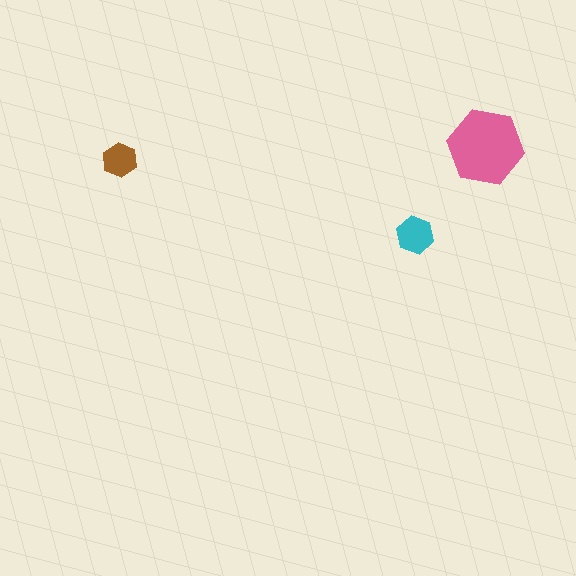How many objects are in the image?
There are 3 objects in the image.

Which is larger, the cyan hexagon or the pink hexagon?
The pink one.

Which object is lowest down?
The cyan hexagon is bottommost.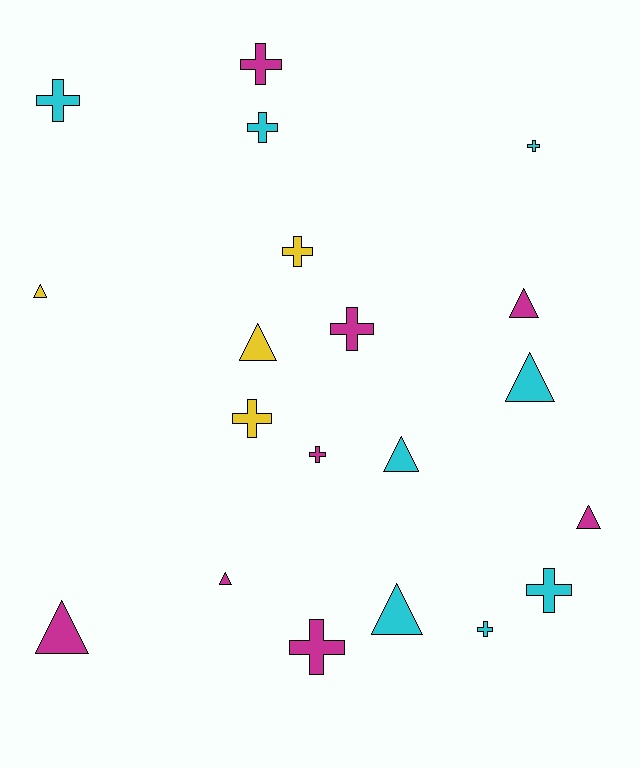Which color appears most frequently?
Cyan, with 8 objects.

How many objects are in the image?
There are 20 objects.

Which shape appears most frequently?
Cross, with 11 objects.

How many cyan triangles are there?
There are 3 cyan triangles.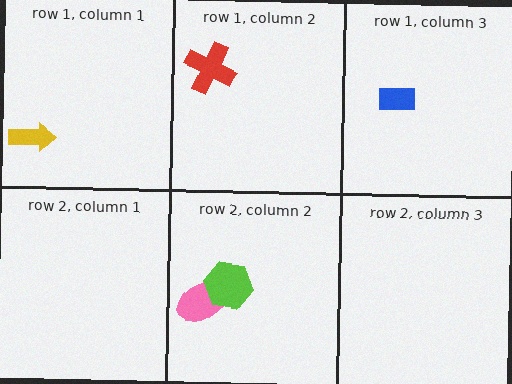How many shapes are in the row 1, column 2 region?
1.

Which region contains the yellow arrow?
The row 1, column 1 region.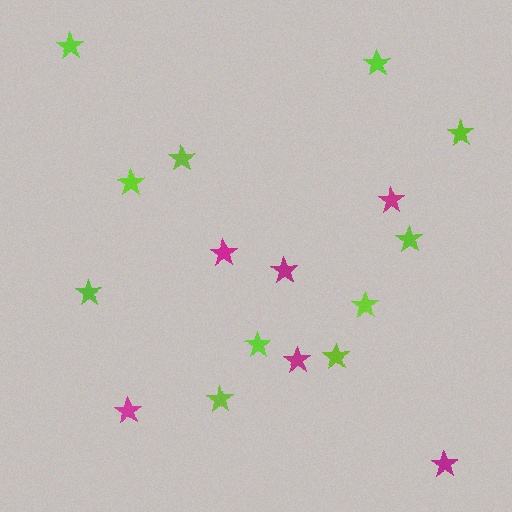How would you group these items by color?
There are 2 groups: one group of magenta stars (6) and one group of lime stars (11).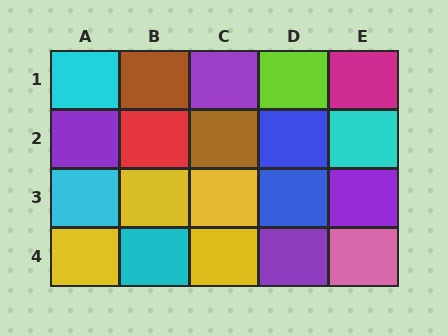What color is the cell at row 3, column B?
Yellow.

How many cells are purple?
4 cells are purple.